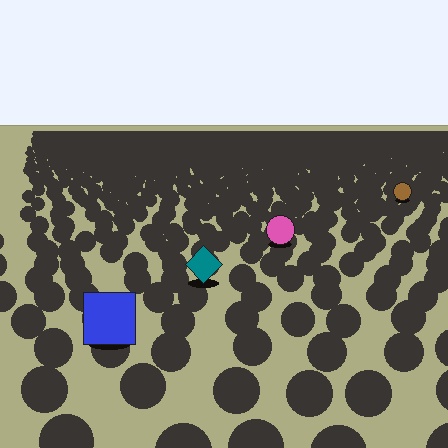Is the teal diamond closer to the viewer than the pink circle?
Yes. The teal diamond is closer — you can tell from the texture gradient: the ground texture is coarser near it.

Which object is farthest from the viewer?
The brown circle is farthest from the viewer. It appears smaller and the ground texture around it is denser.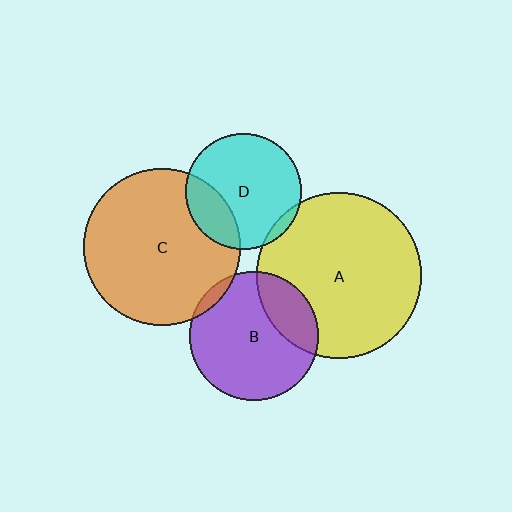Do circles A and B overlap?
Yes.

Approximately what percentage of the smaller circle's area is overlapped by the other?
Approximately 25%.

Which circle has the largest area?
Circle A (yellow).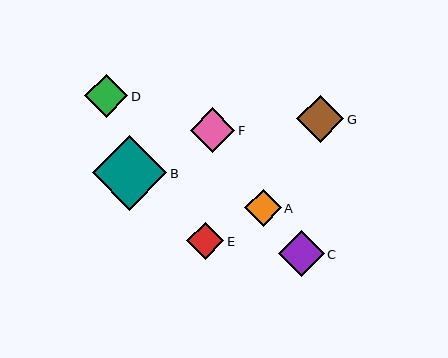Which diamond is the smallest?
Diamond A is the smallest with a size of approximately 36 pixels.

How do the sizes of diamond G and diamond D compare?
Diamond G and diamond D are approximately the same size.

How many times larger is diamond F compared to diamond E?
Diamond F is approximately 1.2 times the size of diamond E.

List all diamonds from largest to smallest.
From largest to smallest: B, G, C, F, D, E, A.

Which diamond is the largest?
Diamond B is the largest with a size of approximately 75 pixels.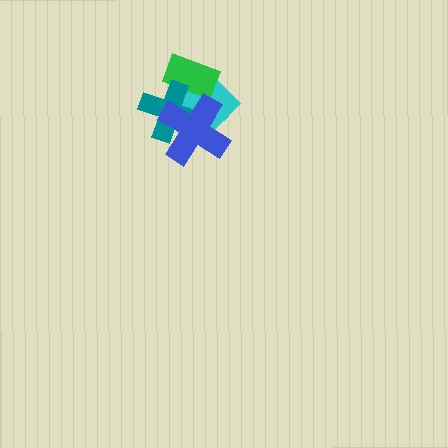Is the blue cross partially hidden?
No, no other shape covers it.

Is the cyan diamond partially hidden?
Yes, it is partially covered by another shape.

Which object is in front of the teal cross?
The blue cross is in front of the teal cross.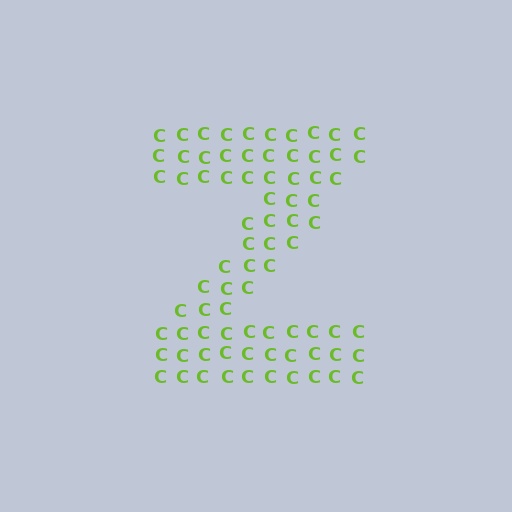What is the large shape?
The large shape is the letter Z.